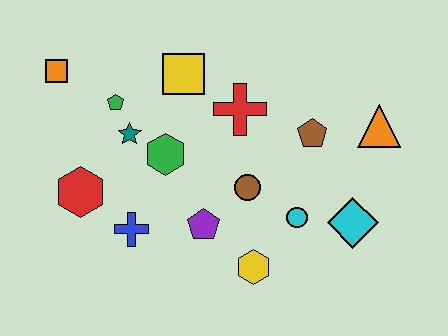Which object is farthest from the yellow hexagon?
The orange square is farthest from the yellow hexagon.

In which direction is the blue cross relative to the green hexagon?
The blue cross is below the green hexagon.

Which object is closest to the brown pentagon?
The orange triangle is closest to the brown pentagon.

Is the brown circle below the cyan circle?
No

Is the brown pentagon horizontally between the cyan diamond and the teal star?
Yes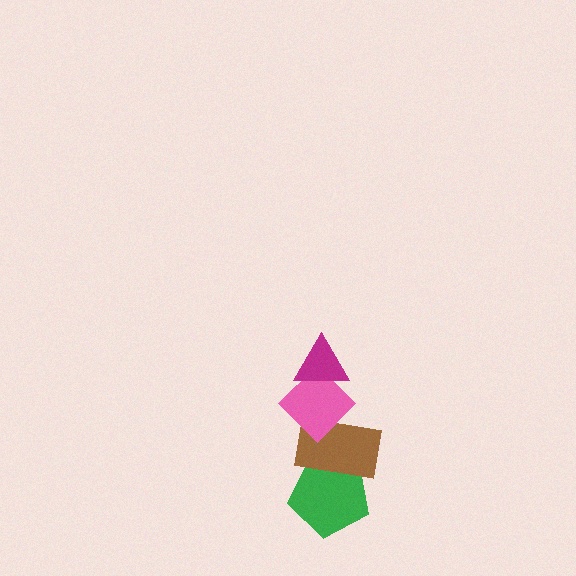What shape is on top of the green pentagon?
The brown rectangle is on top of the green pentagon.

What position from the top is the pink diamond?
The pink diamond is 2nd from the top.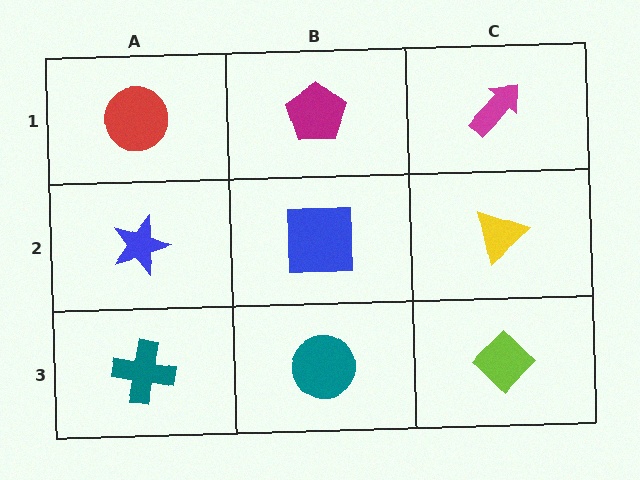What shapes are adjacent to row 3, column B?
A blue square (row 2, column B), a teal cross (row 3, column A), a lime diamond (row 3, column C).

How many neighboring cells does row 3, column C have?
2.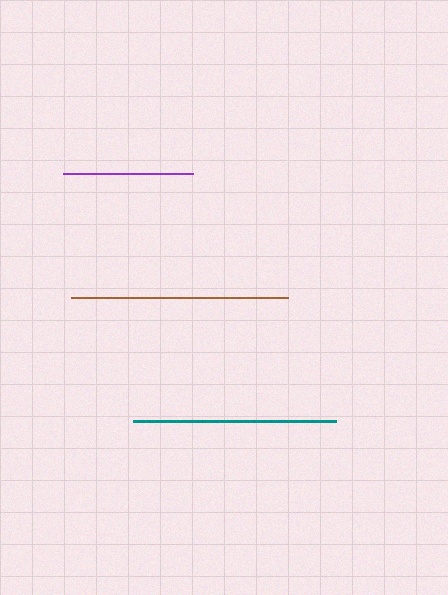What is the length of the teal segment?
The teal segment is approximately 202 pixels long.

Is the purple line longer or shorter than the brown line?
The brown line is longer than the purple line.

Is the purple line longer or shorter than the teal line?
The teal line is longer than the purple line.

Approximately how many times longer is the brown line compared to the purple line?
The brown line is approximately 1.7 times the length of the purple line.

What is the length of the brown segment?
The brown segment is approximately 217 pixels long.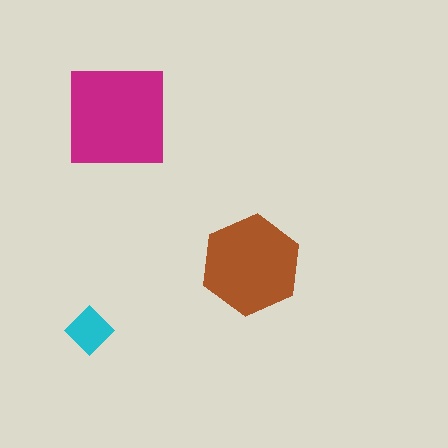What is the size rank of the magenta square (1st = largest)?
1st.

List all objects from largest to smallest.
The magenta square, the brown hexagon, the cyan diamond.